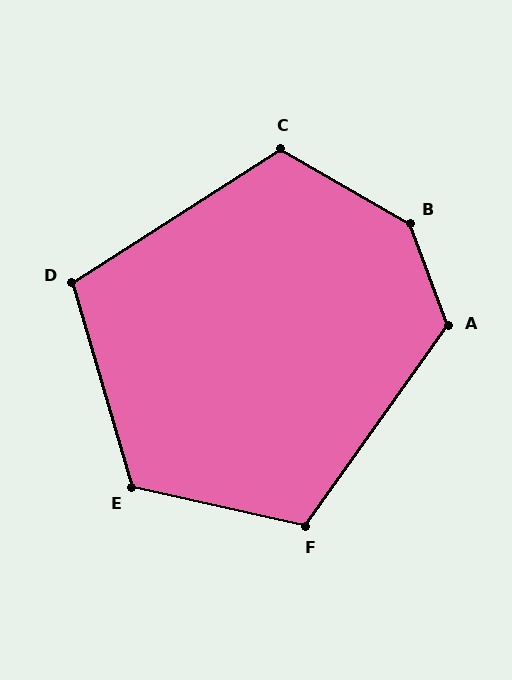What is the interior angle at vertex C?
Approximately 117 degrees (obtuse).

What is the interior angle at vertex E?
Approximately 119 degrees (obtuse).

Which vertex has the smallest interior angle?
D, at approximately 106 degrees.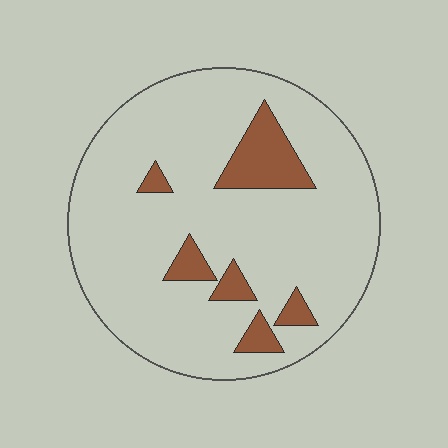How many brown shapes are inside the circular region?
6.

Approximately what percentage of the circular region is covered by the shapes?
Approximately 15%.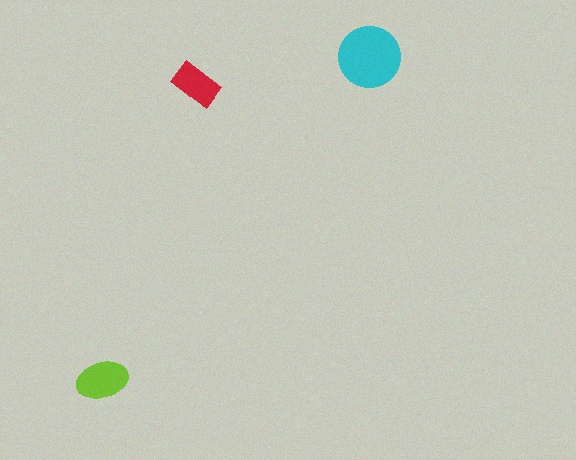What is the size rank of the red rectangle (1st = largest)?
3rd.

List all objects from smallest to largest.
The red rectangle, the lime ellipse, the cyan circle.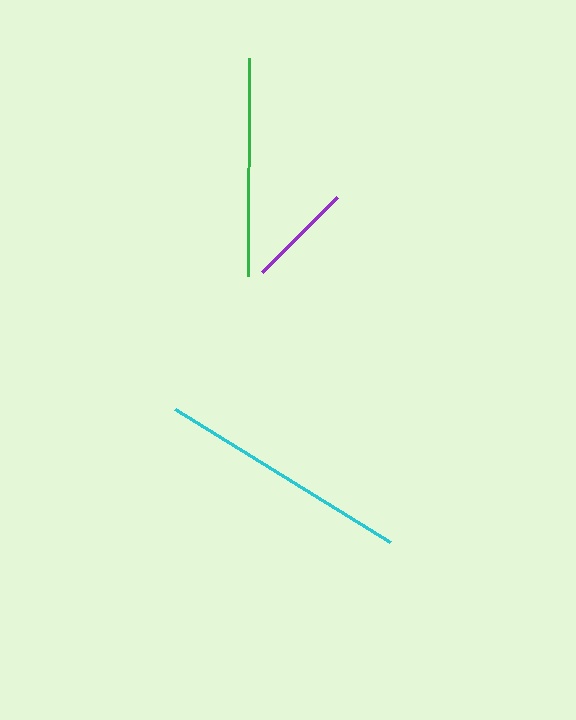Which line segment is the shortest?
The purple line is the shortest at approximately 107 pixels.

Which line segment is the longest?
The cyan line is the longest at approximately 252 pixels.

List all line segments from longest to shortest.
From longest to shortest: cyan, green, purple.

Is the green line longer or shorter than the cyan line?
The cyan line is longer than the green line.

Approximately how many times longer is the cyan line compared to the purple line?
The cyan line is approximately 2.4 times the length of the purple line.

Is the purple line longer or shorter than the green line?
The green line is longer than the purple line.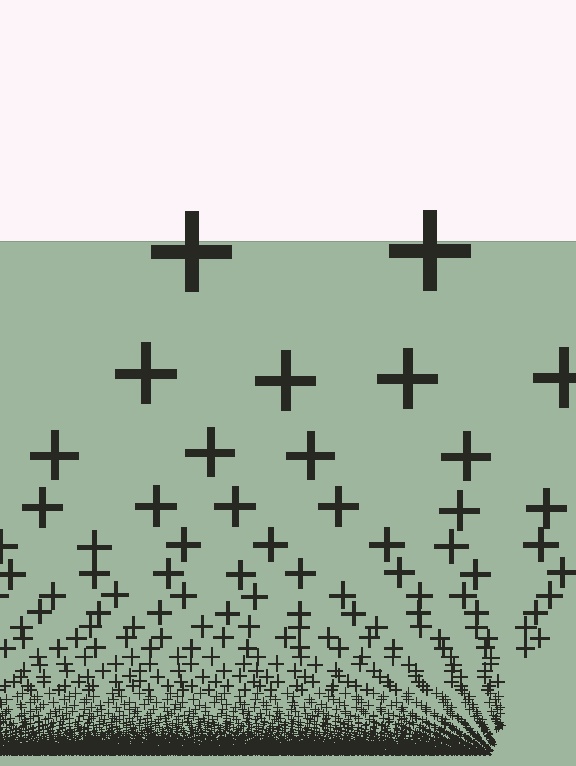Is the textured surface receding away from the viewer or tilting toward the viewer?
The surface appears to tilt toward the viewer. Texture elements get larger and sparser toward the top.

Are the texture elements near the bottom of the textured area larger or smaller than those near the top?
Smaller. The gradient is inverted — elements near the bottom are smaller and denser.